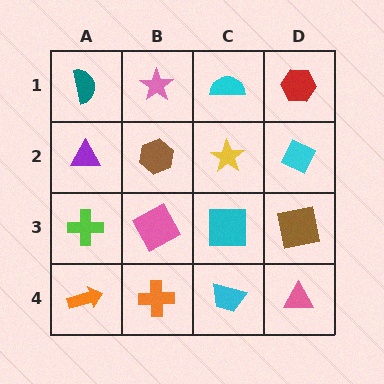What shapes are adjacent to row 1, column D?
A cyan diamond (row 2, column D), a cyan semicircle (row 1, column C).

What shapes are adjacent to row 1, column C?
A yellow star (row 2, column C), a pink star (row 1, column B), a red hexagon (row 1, column D).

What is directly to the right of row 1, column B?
A cyan semicircle.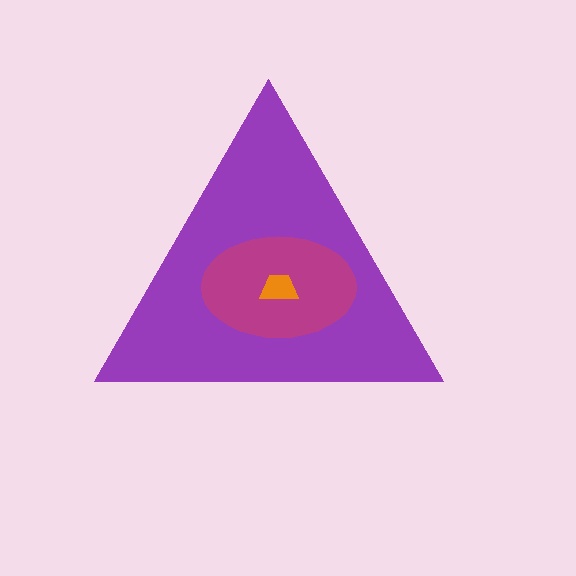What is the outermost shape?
The purple triangle.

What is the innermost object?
The orange trapezoid.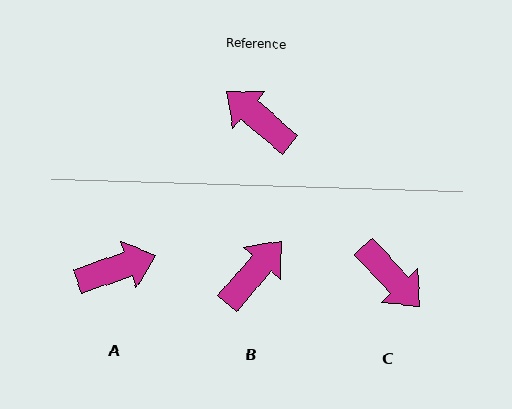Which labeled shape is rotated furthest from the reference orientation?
C, about 173 degrees away.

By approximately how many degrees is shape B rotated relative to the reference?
Approximately 91 degrees clockwise.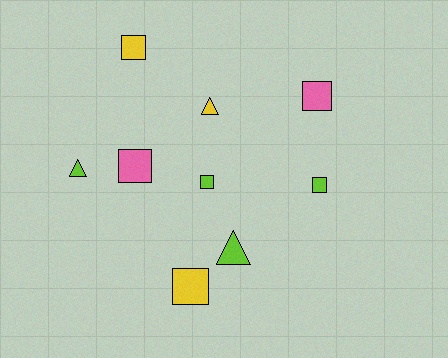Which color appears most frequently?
Lime, with 4 objects.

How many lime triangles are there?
There are 2 lime triangles.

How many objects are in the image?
There are 9 objects.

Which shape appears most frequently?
Square, with 6 objects.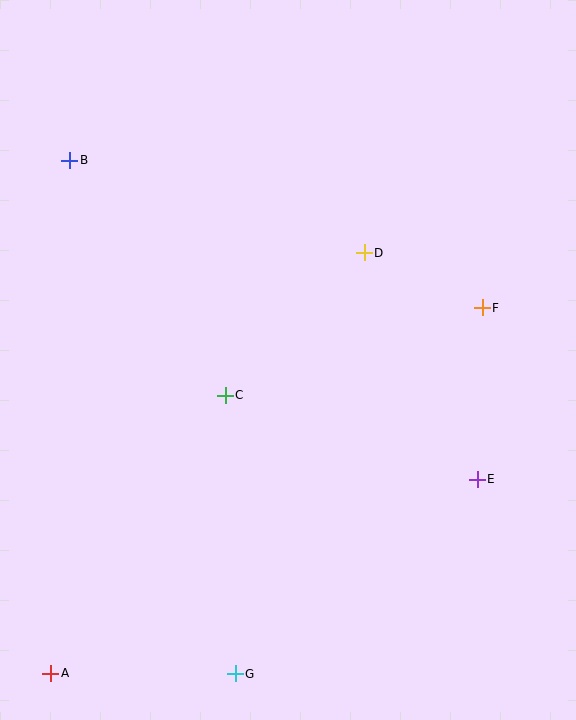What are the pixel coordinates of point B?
Point B is at (70, 160).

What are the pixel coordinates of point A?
Point A is at (51, 673).